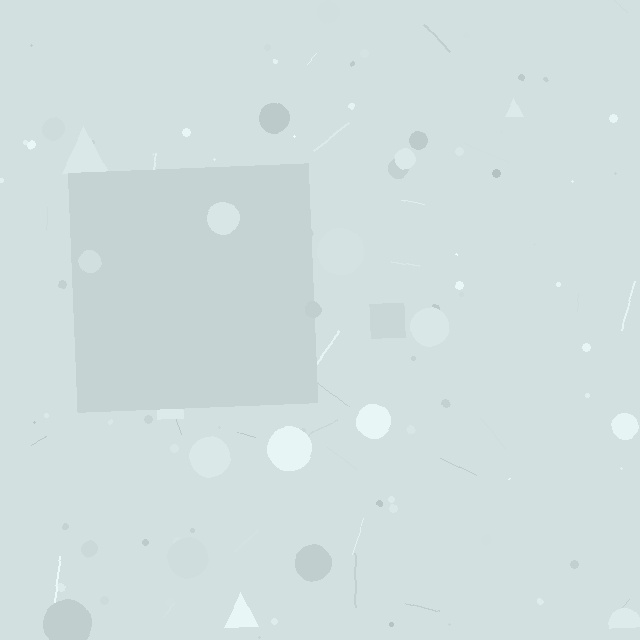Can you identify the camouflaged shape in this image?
The camouflaged shape is a square.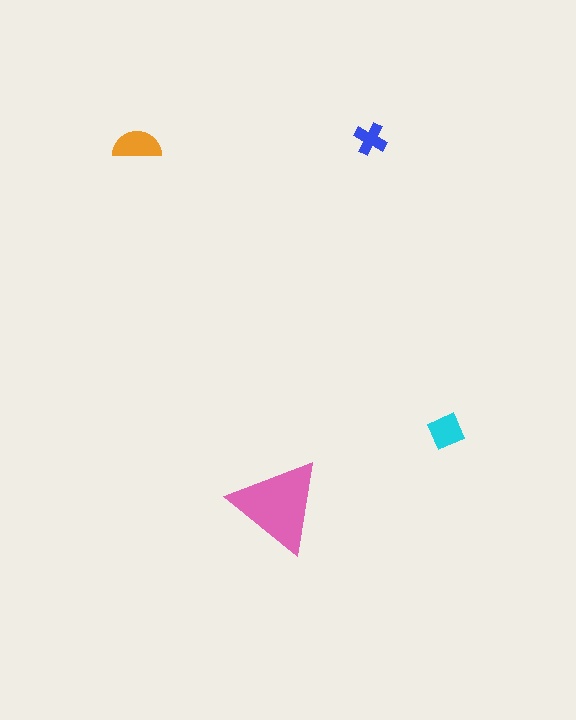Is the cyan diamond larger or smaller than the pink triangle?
Smaller.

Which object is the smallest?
The blue cross.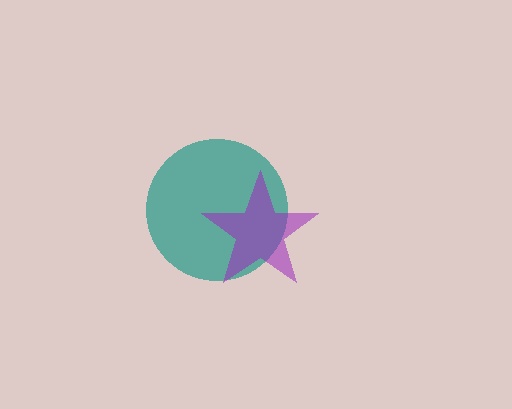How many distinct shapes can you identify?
There are 2 distinct shapes: a teal circle, a purple star.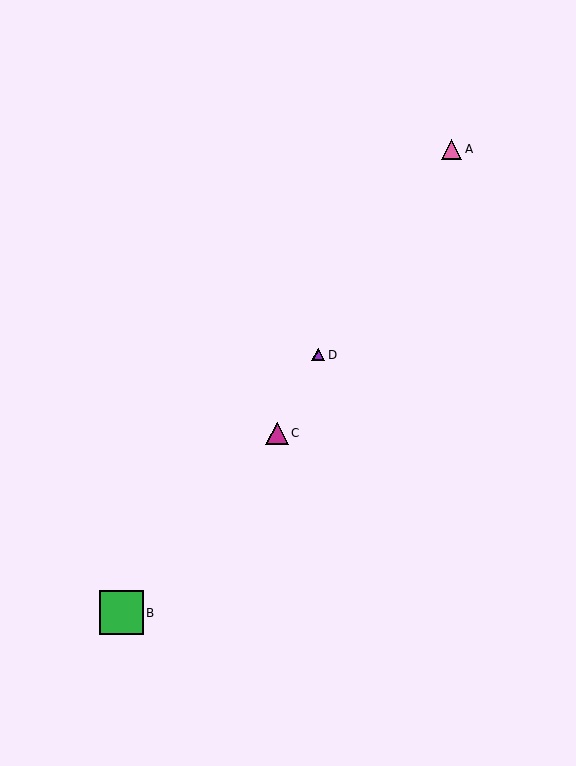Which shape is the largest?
The green square (labeled B) is the largest.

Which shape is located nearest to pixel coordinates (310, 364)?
The purple triangle (labeled D) at (318, 355) is nearest to that location.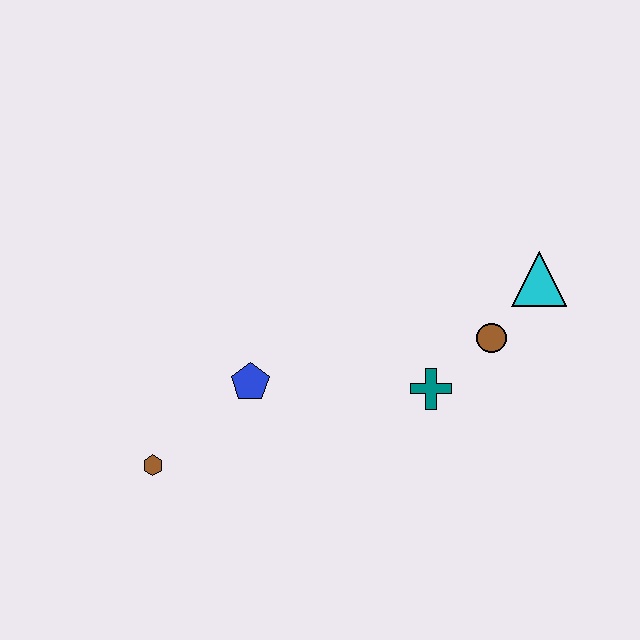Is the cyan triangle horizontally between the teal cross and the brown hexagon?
No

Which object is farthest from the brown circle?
The brown hexagon is farthest from the brown circle.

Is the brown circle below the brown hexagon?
No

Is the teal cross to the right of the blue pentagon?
Yes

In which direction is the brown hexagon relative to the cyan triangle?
The brown hexagon is to the left of the cyan triangle.